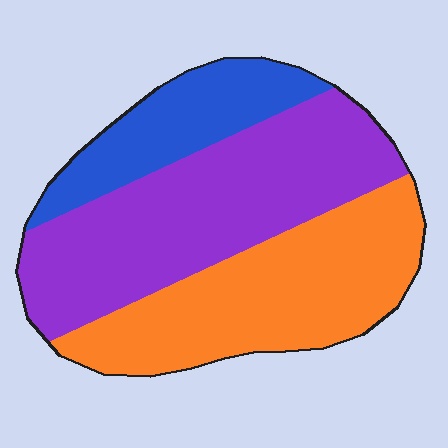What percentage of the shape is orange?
Orange covers 37% of the shape.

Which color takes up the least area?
Blue, at roughly 20%.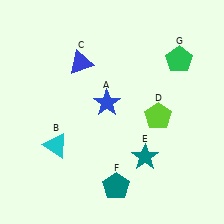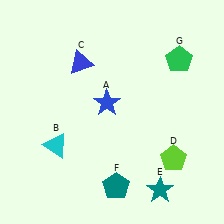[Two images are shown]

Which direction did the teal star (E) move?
The teal star (E) moved down.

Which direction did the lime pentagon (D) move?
The lime pentagon (D) moved down.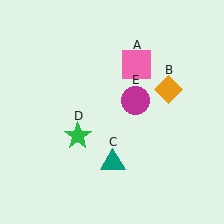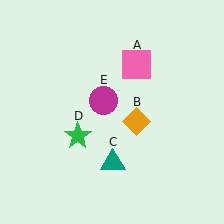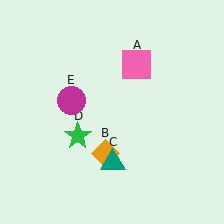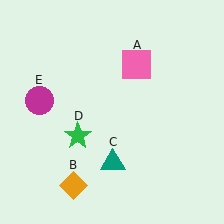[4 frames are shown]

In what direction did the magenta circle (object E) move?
The magenta circle (object E) moved left.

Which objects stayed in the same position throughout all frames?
Pink square (object A) and teal triangle (object C) and green star (object D) remained stationary.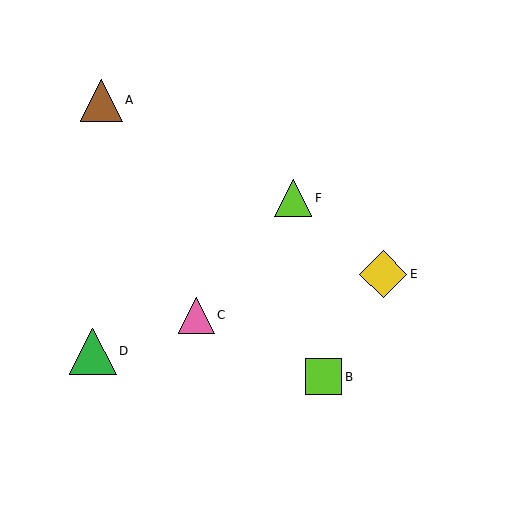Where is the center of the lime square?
The center of the lime square is at (324, 377).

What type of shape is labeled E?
Shape E is a yellow diamond.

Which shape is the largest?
The yellow diamond (labeled E) is the largest.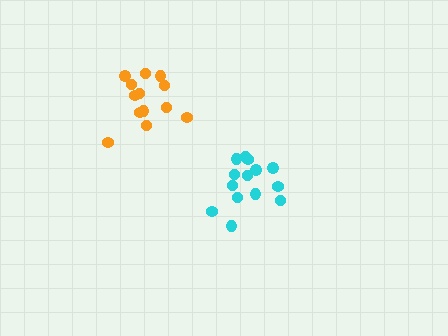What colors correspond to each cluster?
The clusters are colored: orange, cyan.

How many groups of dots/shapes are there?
There are 2 groups.